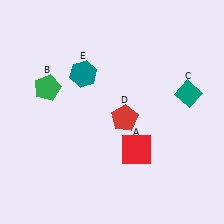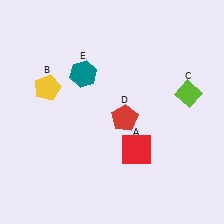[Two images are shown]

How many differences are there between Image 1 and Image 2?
There are 2 differences between the two images.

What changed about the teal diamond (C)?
In Image 1, C is teal. In Image 2, it changed to lime.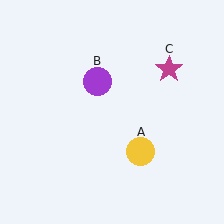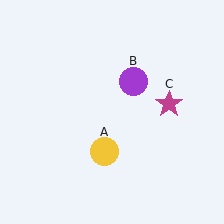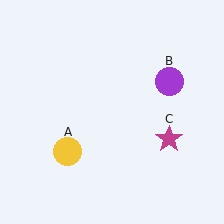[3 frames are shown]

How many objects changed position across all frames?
3 objects changed position: yellow circle (object A), purple circle (object B), magenta star (object C).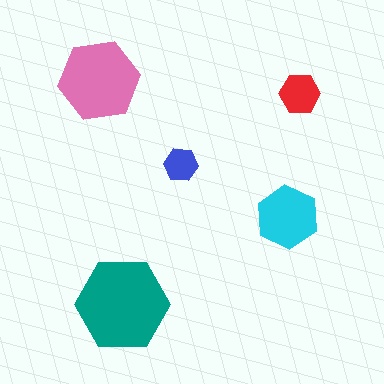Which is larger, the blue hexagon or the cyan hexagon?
The cyan one.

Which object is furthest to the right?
The red hexagon is rightmost.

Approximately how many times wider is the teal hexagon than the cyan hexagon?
About 1.5 times wider.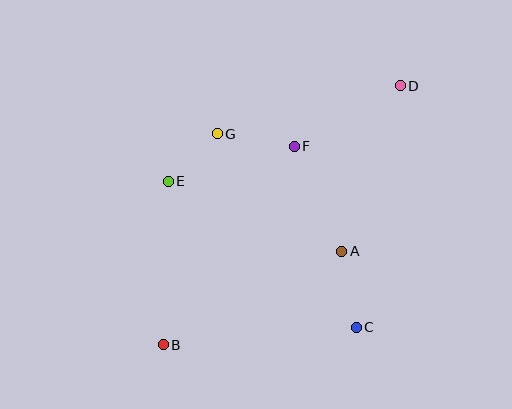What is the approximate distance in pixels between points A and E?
The distance between A and E is approximately 187 pixels.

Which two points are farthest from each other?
Points B and D are farthest from each other.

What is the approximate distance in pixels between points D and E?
The distance between D and E is approximately 251 pixels.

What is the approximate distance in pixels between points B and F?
The distance between B and F is approximately 238 pixels.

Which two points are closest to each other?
Points E and G are closest to each other.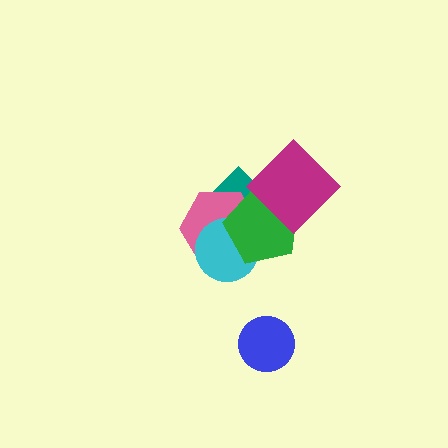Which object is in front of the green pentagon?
The magenta diamond is in front of the green pentagon.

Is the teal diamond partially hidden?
Yes, it is partially covered by another shape.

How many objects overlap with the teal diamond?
4 objects overlap with the teal diamond.